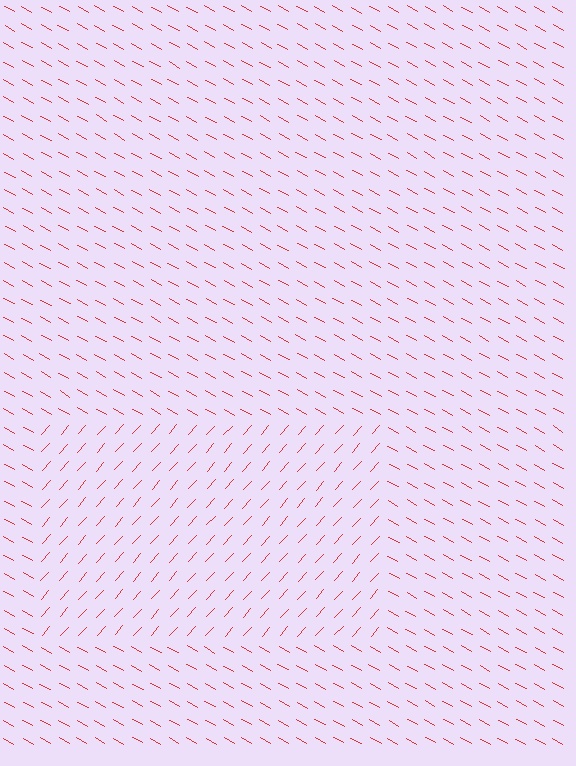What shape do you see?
I see a rectangle.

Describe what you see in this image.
The image is filled with small red line segments. A rectangle region in the image has lines oriented differently from the surrounding lines, creating a visible texture boundary.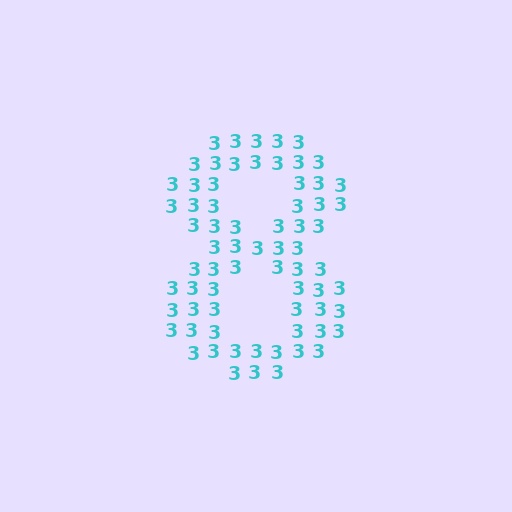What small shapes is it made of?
It is made of small digit 3's.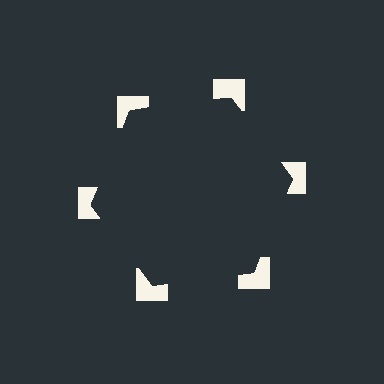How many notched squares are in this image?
There are 6 — one at each vertex of the illusory hexagon.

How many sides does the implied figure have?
6 sides.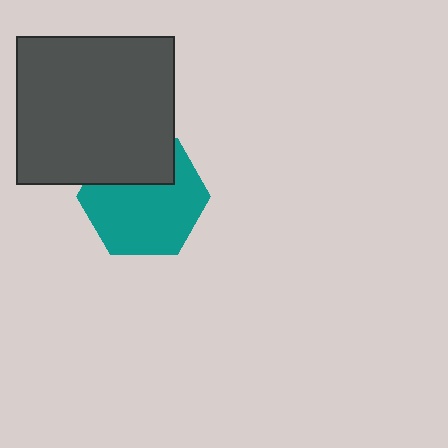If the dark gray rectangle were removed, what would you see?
You would see the complete teal hexagon.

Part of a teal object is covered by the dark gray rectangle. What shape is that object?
It is a hexagon.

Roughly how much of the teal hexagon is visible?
Most of it is visible (roughly 68%).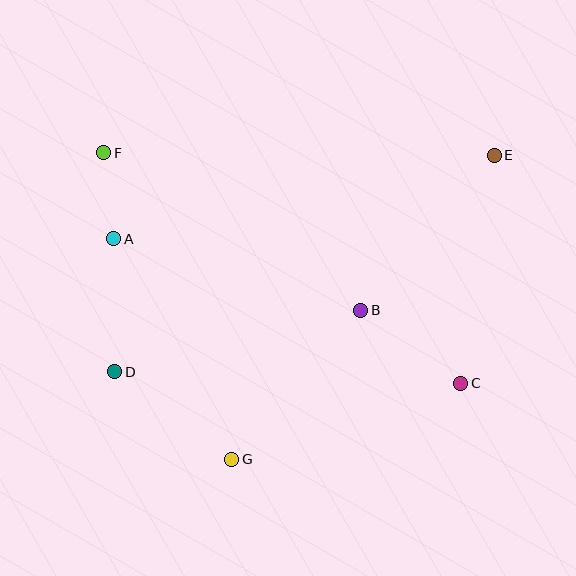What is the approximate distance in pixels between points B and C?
The distance between B and C is approximately 124 pixels.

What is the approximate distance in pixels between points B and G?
The distance between B and G is approximately 197 pixels.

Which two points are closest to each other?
Points A and F are closest to each other.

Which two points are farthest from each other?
Points D and E are farthest from each other.